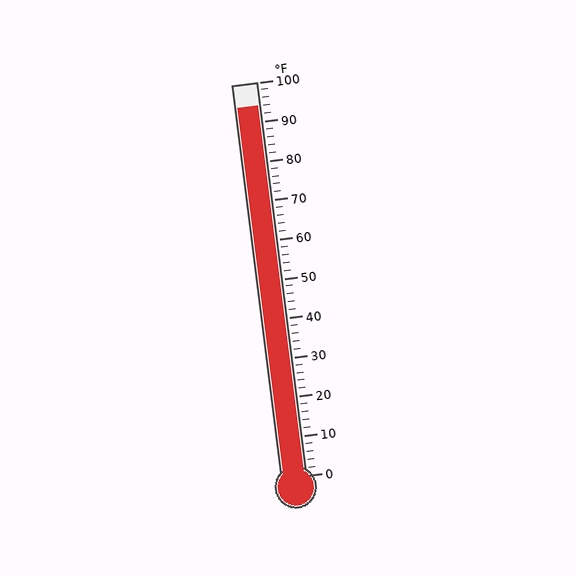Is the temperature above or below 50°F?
The temperature is above 50°F.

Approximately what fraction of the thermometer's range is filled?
The thermometer is filled to approximately 95% of its range.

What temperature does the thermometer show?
The thermometer shows approximately 94°F.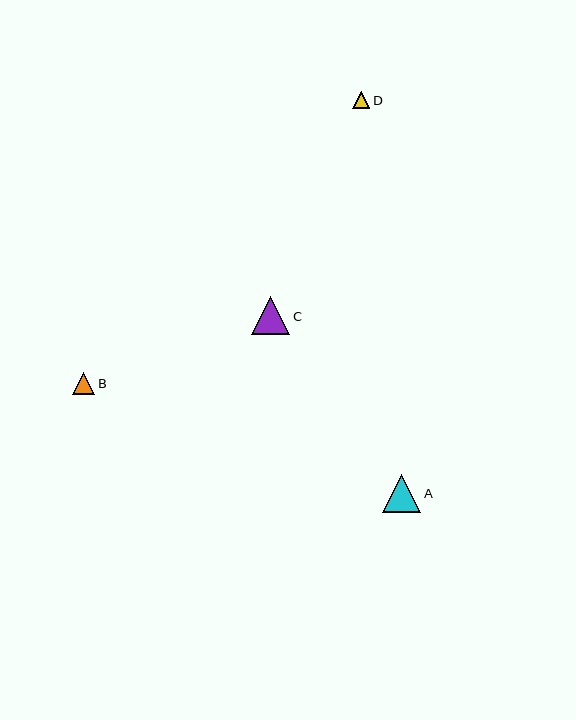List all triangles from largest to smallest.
From largest to smallest: C, A, B, D.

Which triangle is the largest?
Triangle C is the largest with a size of approximately 38 pixels.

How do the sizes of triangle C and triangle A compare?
Triangle C and triangle A are approximately the same size.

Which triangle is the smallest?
Triangle D is the smallest with a size of approximately 17 pixels.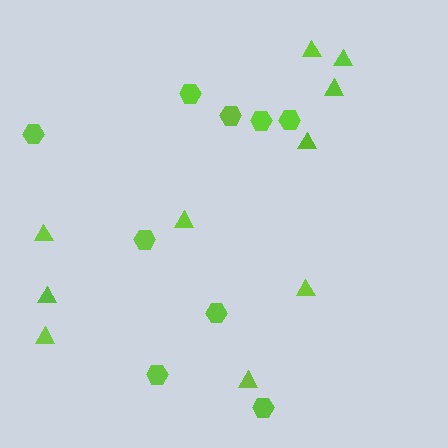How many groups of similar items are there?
There are 2 groups: one group of triangles (10) and one group of hexagons (9).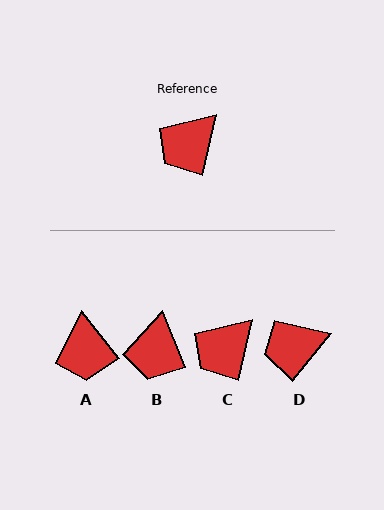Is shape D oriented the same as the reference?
No, it is off by about 26 degrees.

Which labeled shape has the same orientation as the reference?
C.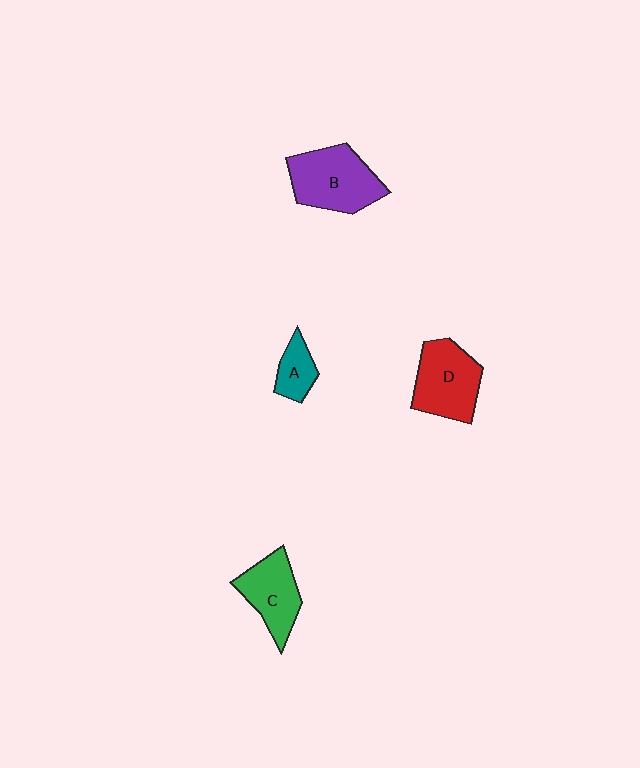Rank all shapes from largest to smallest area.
From largest to smallest: B (purple), D (red), C (green), A (teal).